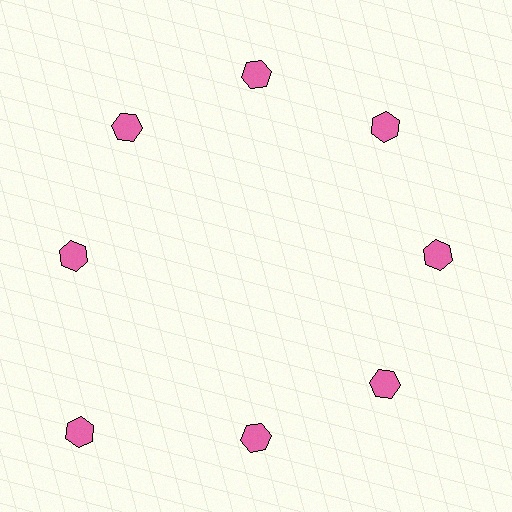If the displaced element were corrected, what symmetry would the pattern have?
It would have 8-fold rotational symmetry — the pattern would map onto itself every 45 degrees.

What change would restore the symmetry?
The symmetry would be restored by moving it inward, back onto the ring so that all 8 hexagons sit at equal angles and equal distance from the center.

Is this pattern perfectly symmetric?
No. The 8 pink hexagons are arranged in a ring, but one element near the 8 o'clock position is pushed outward from the center, breaking the 8-fold rotational symmetry.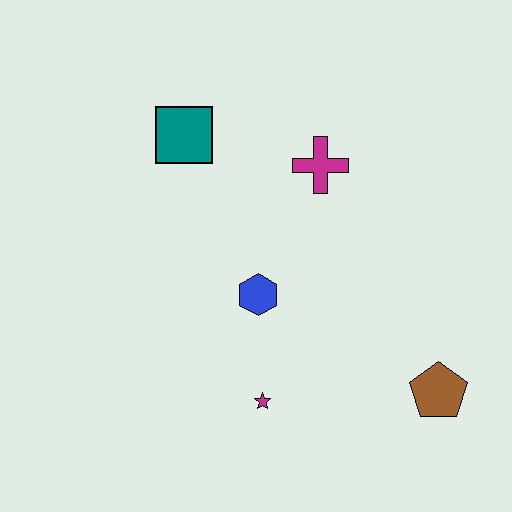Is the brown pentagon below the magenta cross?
Yes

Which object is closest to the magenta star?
The blue hexagon is closest to the magenta star.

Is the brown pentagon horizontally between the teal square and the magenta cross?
No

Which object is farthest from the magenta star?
The teal square is farthest from the magenta star.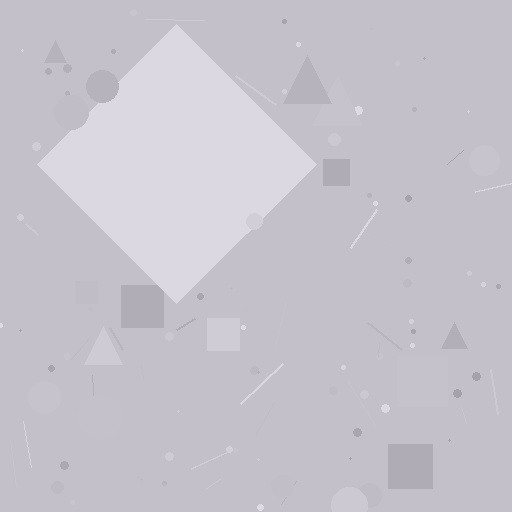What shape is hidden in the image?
A diamond is hidden in the image.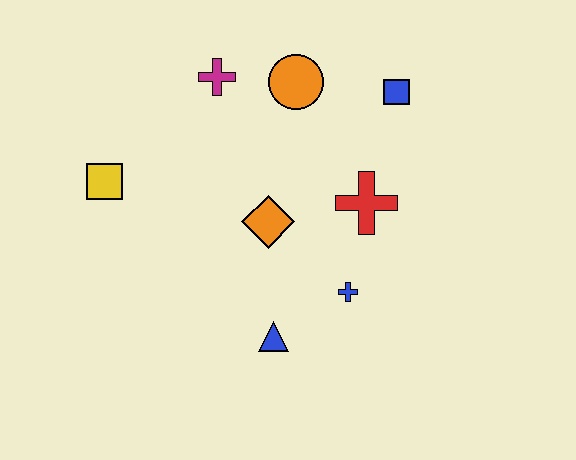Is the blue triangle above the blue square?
No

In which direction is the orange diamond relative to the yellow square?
The orange diamond is to the right of the yellow square.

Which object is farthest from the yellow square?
The blue square is farthest from the yellow square.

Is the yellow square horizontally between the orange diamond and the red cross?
No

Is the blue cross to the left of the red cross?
Yes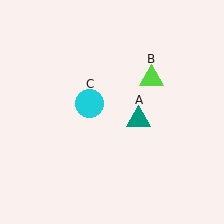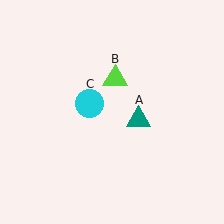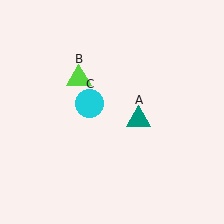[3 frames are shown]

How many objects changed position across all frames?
1 object changed position: lime triangle (object B).